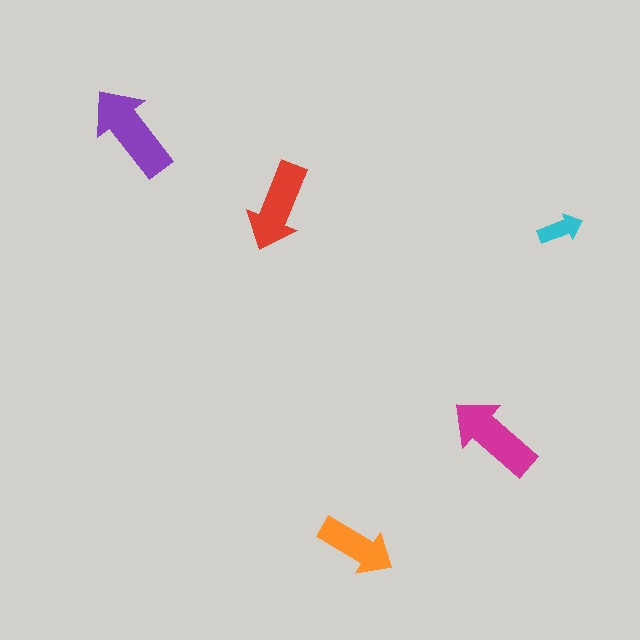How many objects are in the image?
There are 5 objects in the image.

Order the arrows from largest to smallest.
the purple one, the magenta one, the red one, the orange one, the cyan one.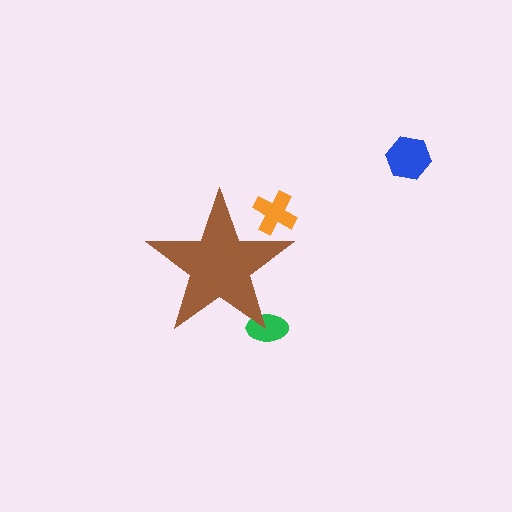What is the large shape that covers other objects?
A brown star.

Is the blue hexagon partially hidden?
No, the blue hexagon is fully visible.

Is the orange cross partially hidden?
Yes, the orange cross is partially hidden behind the brown star.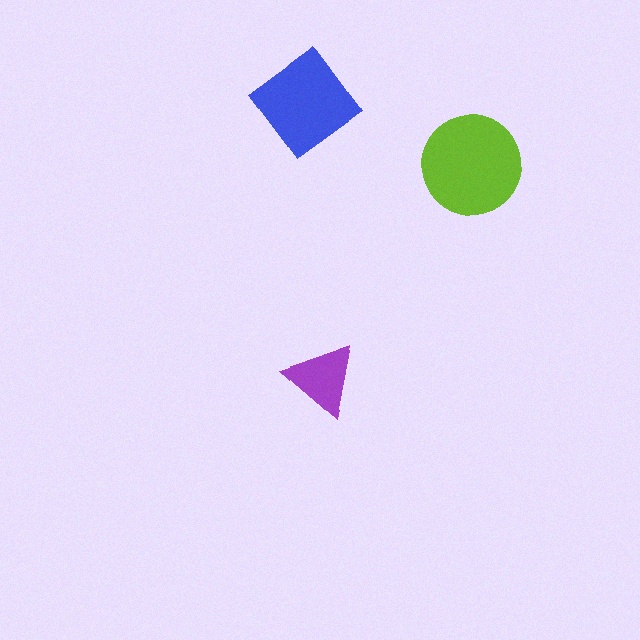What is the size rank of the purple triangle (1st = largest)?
3rd.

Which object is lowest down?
The purple triangle is bottommost.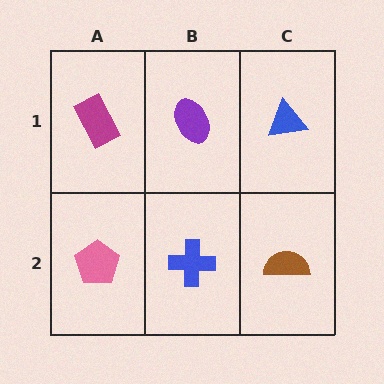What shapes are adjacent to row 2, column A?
A magenta rectangle (row 1, column A), a blue cross (row 2, column B).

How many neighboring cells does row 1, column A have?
2.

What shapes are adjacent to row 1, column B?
A blue cross (row 2, column B), a magenta rectangle (row 1, column A), a blue triangle (row 1, column C).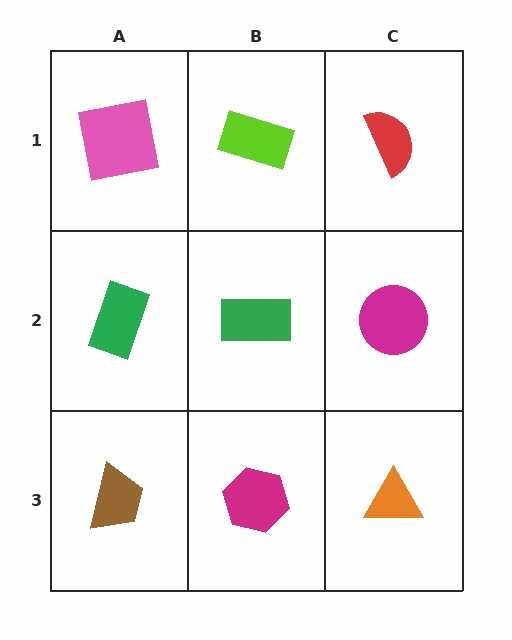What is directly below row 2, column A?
A brown trapezoid.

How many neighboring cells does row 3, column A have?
2.